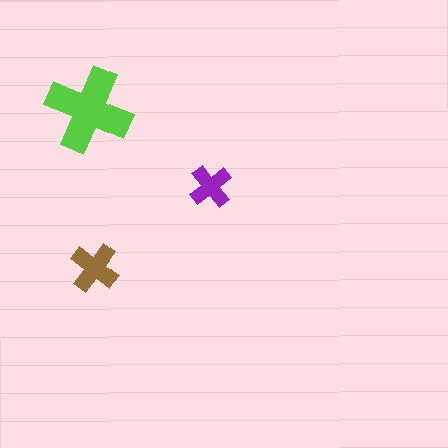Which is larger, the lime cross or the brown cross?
The lime one.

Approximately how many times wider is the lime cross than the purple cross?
About 2 times wider.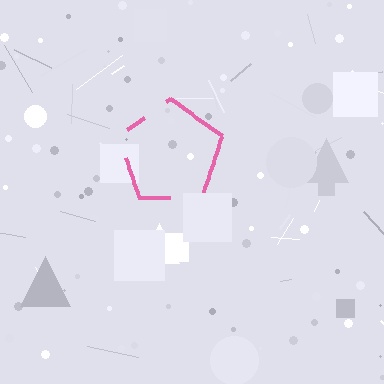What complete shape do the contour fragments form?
The contour fragments form a pentagon.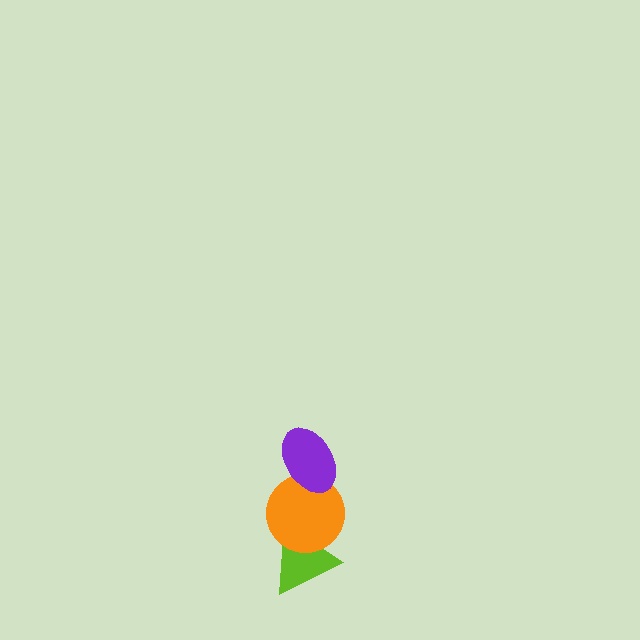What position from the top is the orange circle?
The orange circle is 2nd from the top.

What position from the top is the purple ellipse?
The purple ellipse is 1st from the top.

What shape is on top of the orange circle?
The purple ellipse is on top of the orange circle.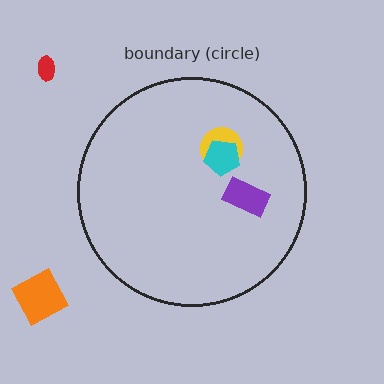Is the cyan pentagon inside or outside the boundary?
Inside.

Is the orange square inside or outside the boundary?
Outside.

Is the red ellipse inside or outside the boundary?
Outside.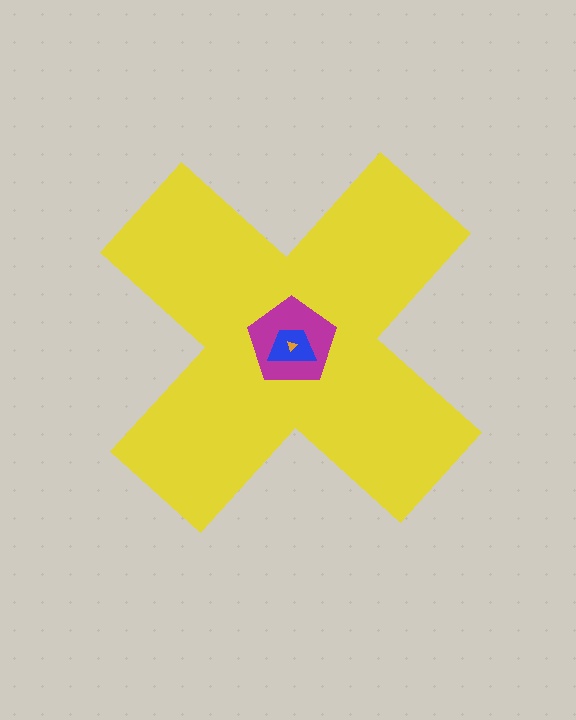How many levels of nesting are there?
4.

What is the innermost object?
The orange triangle.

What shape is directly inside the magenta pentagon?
The blue trapezoid.